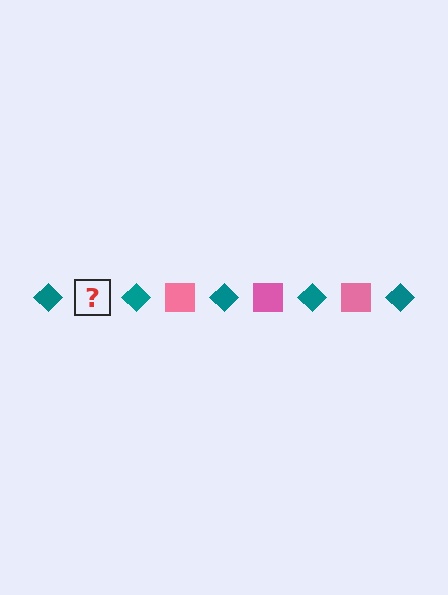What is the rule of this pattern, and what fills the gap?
The rule is that the pattern alternates between teal diamond and pink square. The gap should be filled with a pink square.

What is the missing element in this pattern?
The missing element is a pink square.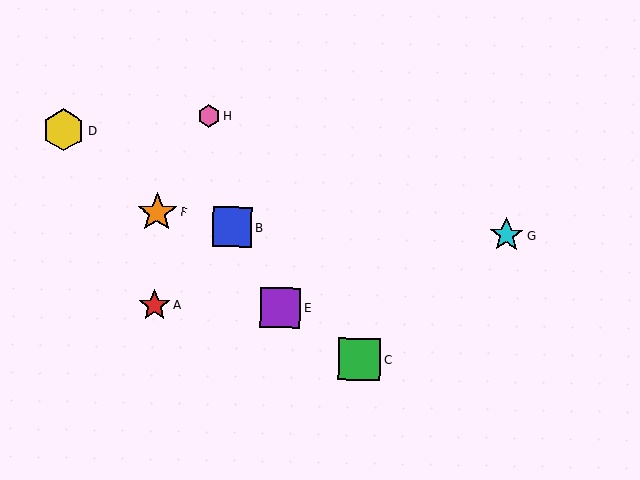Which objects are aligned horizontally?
Objects A, E are aligned horizontally.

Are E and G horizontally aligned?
No, E is at y≈308 and G is at y≈235.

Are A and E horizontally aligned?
Yes, both are at y≈305.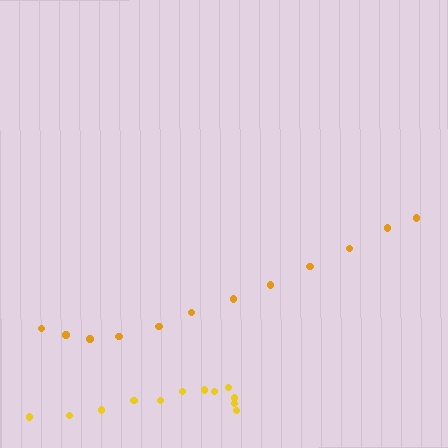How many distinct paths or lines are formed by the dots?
There are 2 distinct paths.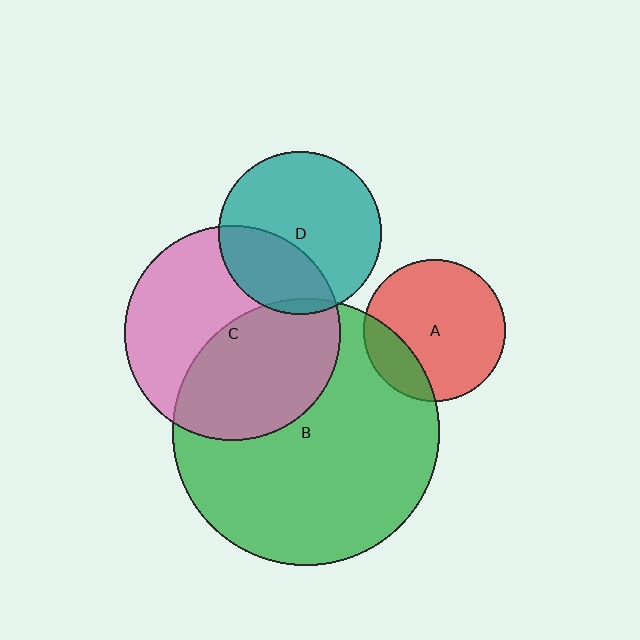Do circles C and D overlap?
Yes.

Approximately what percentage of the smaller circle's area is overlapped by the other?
Approximately 35%.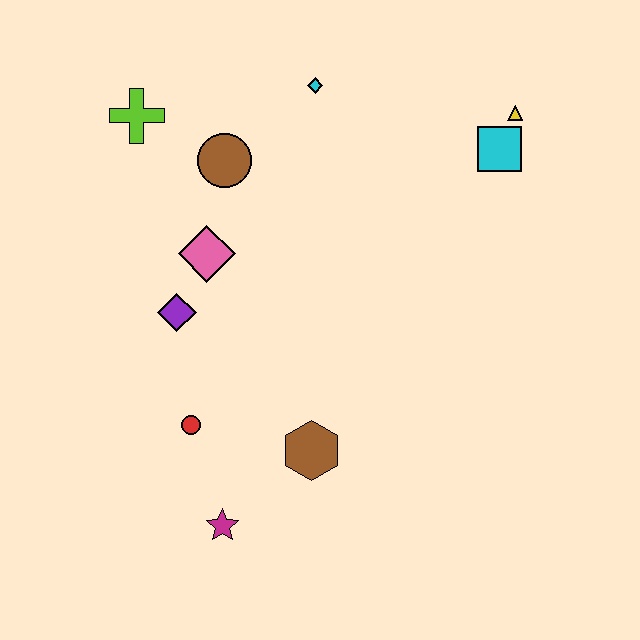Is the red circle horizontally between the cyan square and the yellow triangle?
No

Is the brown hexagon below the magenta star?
No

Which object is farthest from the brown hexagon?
The yellow triangle is farthest from the brown hexagon.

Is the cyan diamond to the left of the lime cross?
No